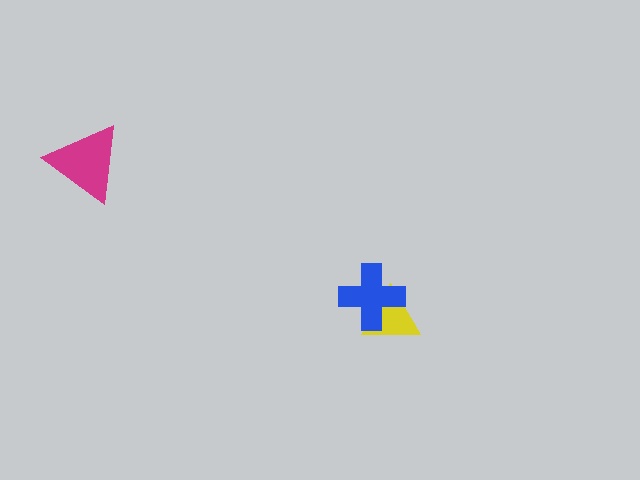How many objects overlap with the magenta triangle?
0 objects overlap with the magenta triangle.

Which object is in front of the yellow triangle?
The blue cross is in front of the yellow triangle.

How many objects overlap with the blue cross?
1 object overlaps with the blue cross.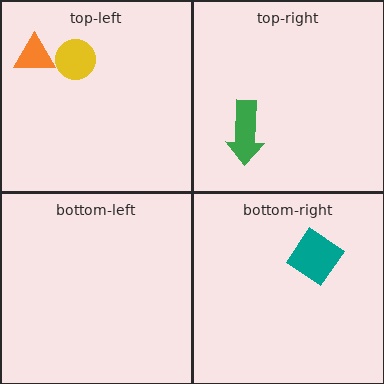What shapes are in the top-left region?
The orange triangle, the yellow circle.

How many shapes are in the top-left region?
2.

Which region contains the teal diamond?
The bottom-right region.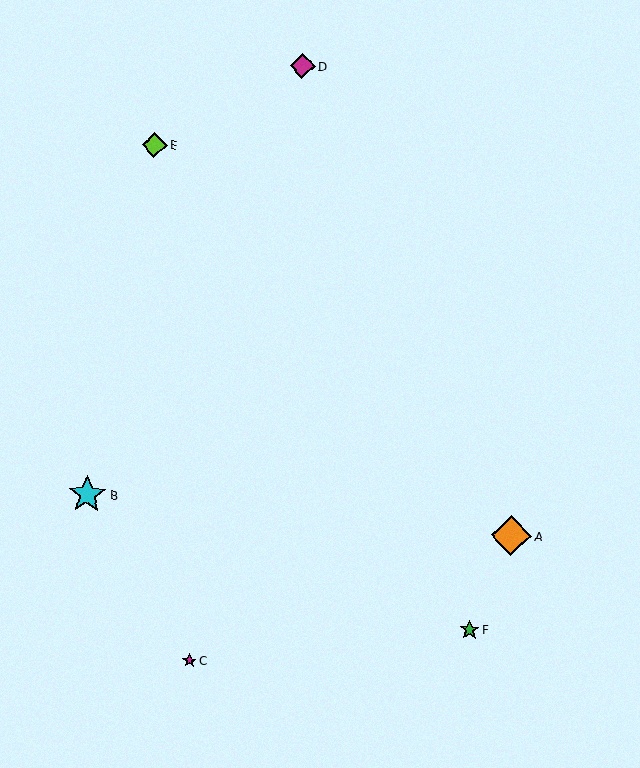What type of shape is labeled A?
Shape A is an orange diamond.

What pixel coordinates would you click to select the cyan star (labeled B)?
Click at (88, 494) to select the cyan star B.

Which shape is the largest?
The orange diamond (labeled A) is the largest.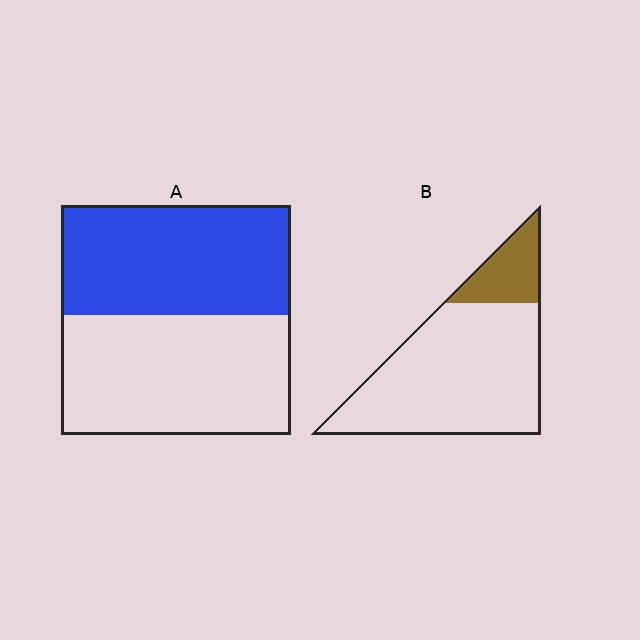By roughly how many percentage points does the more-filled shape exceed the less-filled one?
By roughly 30 percentage points (A over B).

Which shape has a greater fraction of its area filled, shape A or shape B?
Shape A.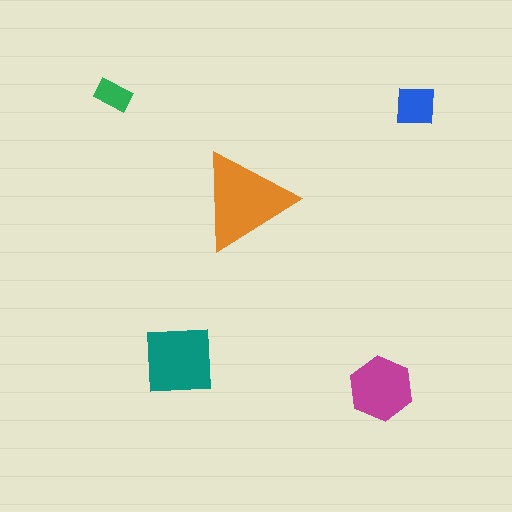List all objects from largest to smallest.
The orange triangle, the teal square, the magenta hexagon, the blue square, the green rectangle.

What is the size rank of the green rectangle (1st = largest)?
5th.